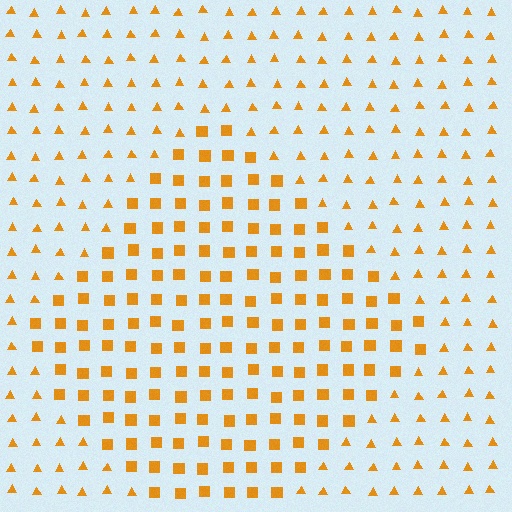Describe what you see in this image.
The image is filled with small orange elements arranged in a uniform grid. A diamond-shaped region contains squares, while the surrounding area contains triangles. The boundary is defined purely by the change in element shape.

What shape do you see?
I see a diamond.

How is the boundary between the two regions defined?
The boundary is defined by a change in element shape: squares inside vs. triangles outside. All elements share the same color and spacing.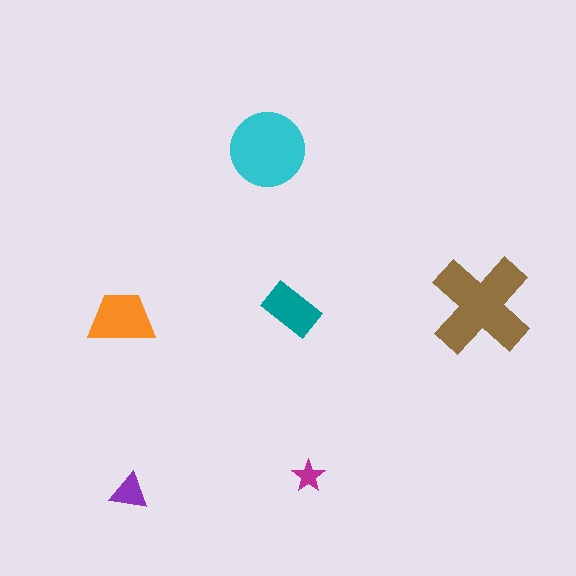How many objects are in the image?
There are 6 objects in the image.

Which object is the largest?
The brown cross.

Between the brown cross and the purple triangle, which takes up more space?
The brown cross.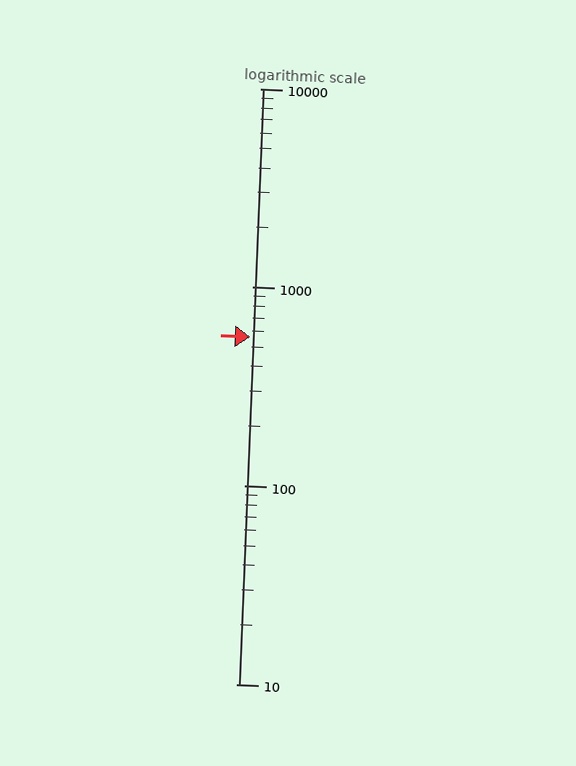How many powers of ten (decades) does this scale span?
The scale spans 3 decades, from 10 to 10000.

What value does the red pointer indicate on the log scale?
The pointer indicates approximately 560.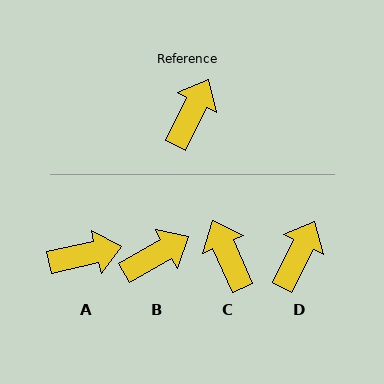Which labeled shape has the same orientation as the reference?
D.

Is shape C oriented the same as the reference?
No, it is off by about 51 degrees.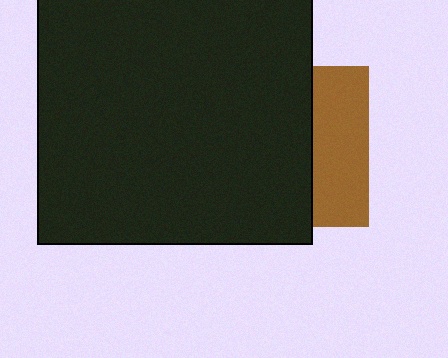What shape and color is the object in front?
The object in front is a black rectangle.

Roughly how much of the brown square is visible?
A small part of it is visible (roughly 35%).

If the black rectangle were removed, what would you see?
You would see the complete brown square.